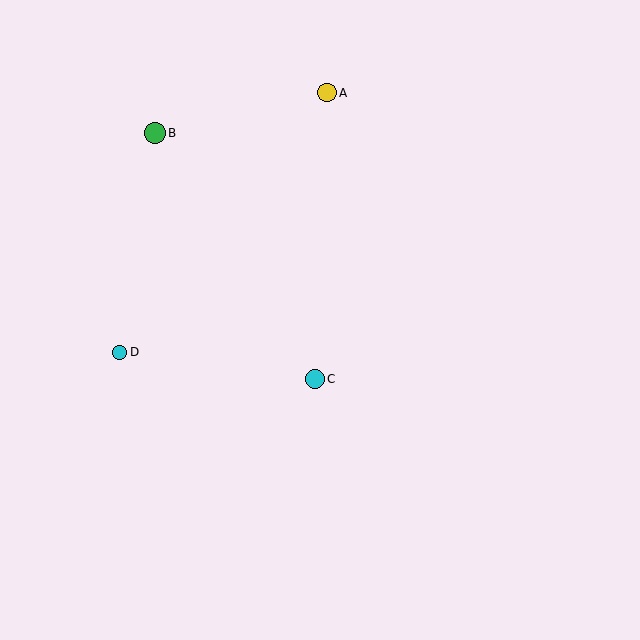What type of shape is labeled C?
Shape C is a cyan circle.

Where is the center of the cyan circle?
The center of the cyan circle is at (119, 352).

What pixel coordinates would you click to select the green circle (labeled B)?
Click at (155, 133) to select the green circle B.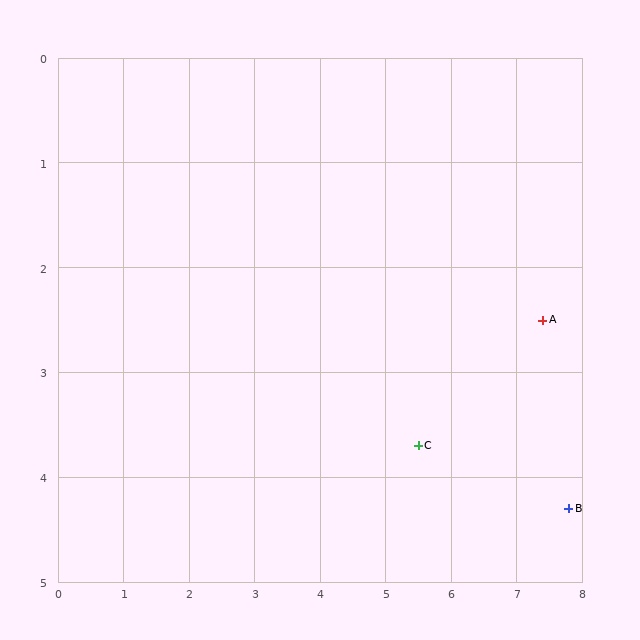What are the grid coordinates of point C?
Point C is at approximately (5.5, 3.7).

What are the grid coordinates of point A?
Point A is at approximately (7.4, 2.5).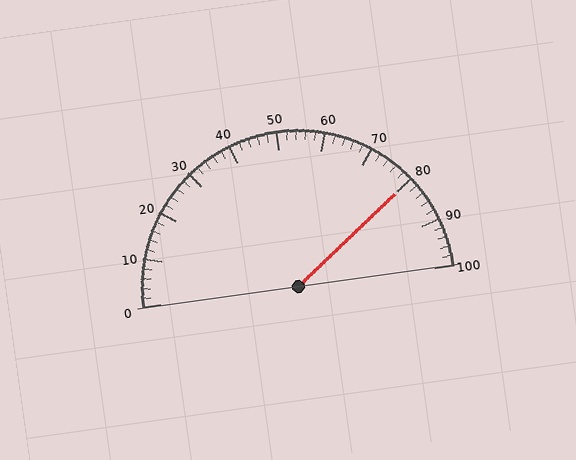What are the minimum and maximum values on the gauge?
The gauge ranges from 0 to 100.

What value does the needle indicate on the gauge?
The needle indicates approximately 80.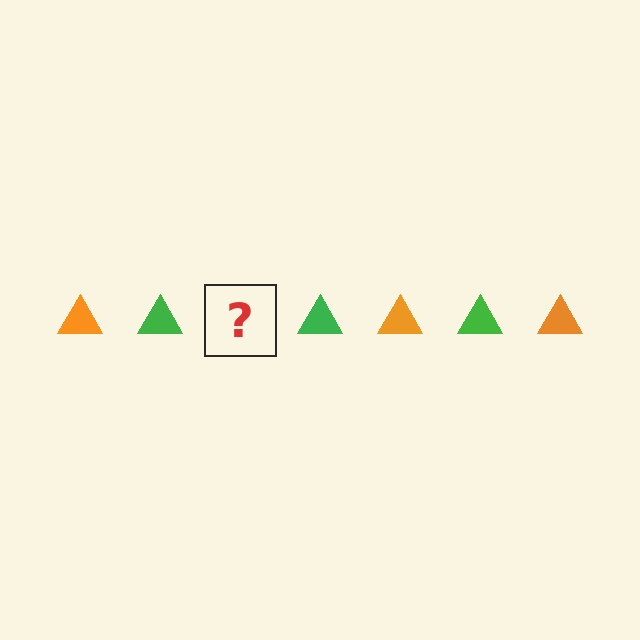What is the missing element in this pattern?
The missing element is an orange triangle.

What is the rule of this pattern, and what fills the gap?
The rule is that the pattern cycles through orange, green triangles. The gap should be filled with an orange triangle.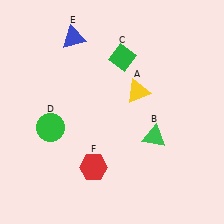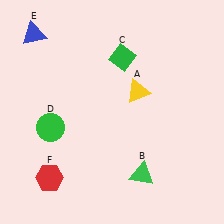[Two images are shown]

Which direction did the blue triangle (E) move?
The blue triangle (E) moved left.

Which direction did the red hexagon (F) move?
The red hexagon (F) moved left.